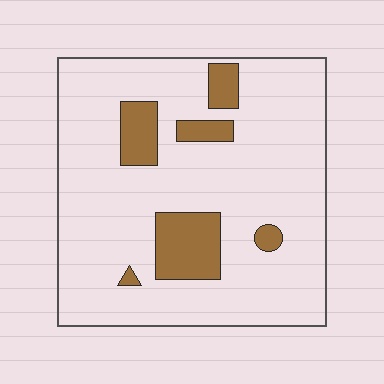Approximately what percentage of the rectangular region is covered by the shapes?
Approximately 15%.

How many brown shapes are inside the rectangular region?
6.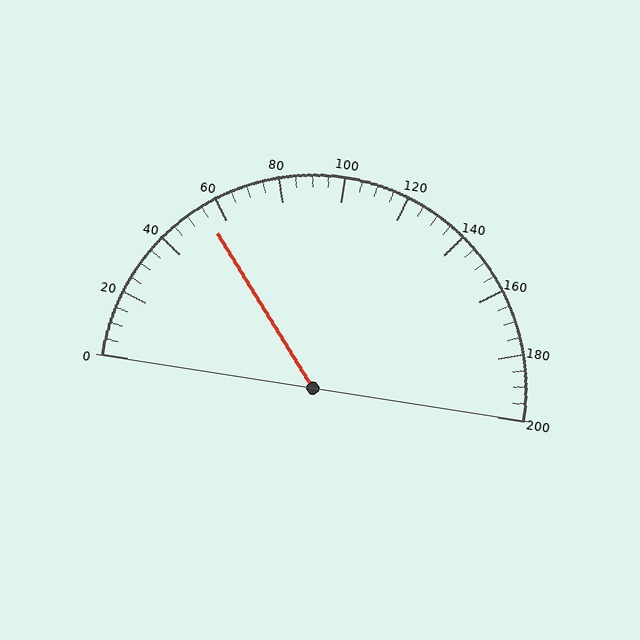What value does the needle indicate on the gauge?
The needle indicates approximately 55.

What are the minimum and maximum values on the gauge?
The gauge ranges from 0 to 200.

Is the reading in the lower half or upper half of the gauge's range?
The reading is in the lower half of the range (0 to 200).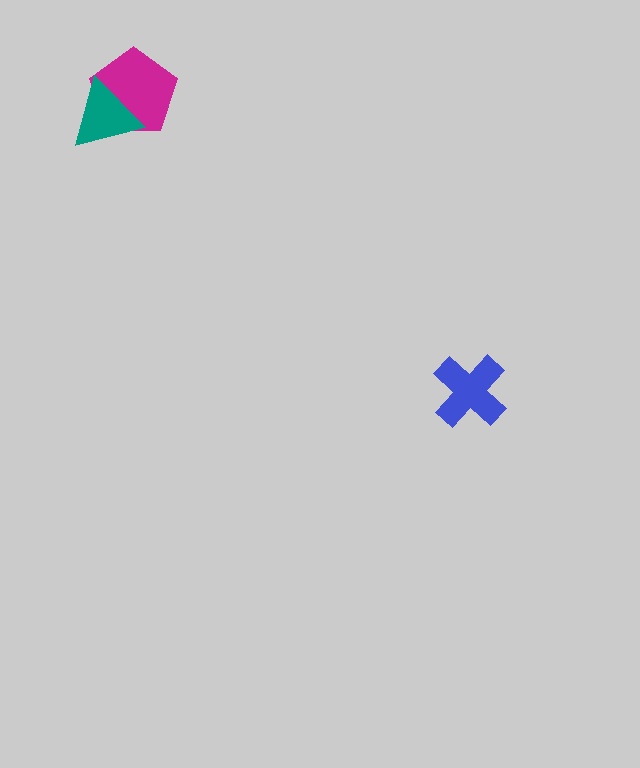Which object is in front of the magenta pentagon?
The teal triangle is in front of the magenta pentagon.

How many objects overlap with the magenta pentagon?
1 object overlaps with the magenta pentagon.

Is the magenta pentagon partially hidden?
Yes, it is partially covered by another shape.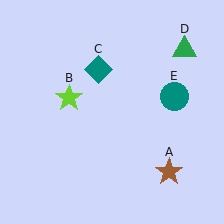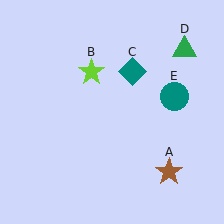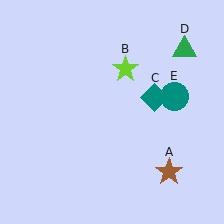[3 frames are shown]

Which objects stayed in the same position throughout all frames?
Brown star (object A) and green triangle (object D) and teal circle (object E) remained stationary.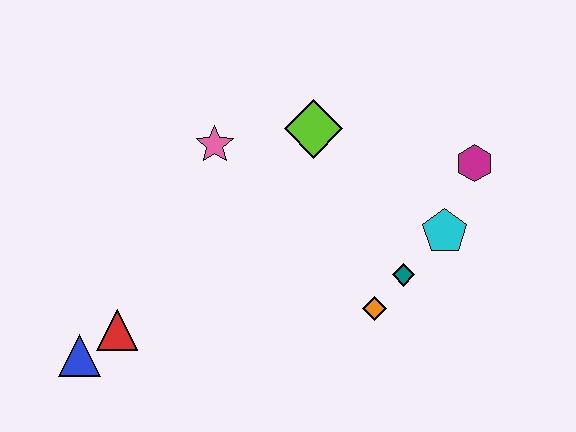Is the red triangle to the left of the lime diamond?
Yes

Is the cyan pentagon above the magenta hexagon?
No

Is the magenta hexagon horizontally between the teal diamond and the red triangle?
No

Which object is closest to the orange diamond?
The teal diamond is closest to the orange diamond.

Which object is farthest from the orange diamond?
The blue triangle is farthest from the orange diamond.